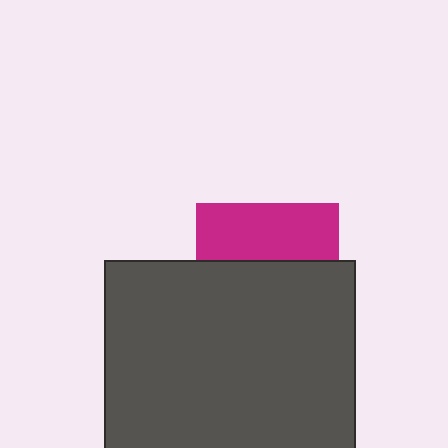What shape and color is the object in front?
The object in front is a dark gray square.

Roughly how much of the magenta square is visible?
A small part of it is visible (roughly 39%).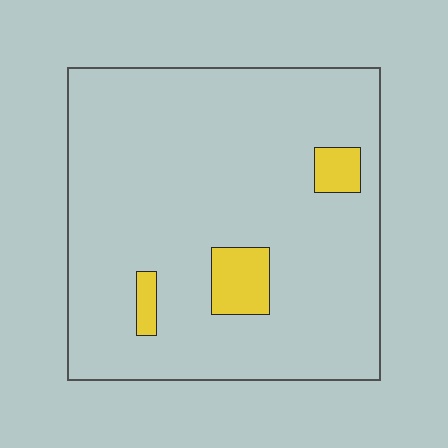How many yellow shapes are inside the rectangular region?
3.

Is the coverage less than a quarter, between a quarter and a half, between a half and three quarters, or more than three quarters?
Less than a quarter.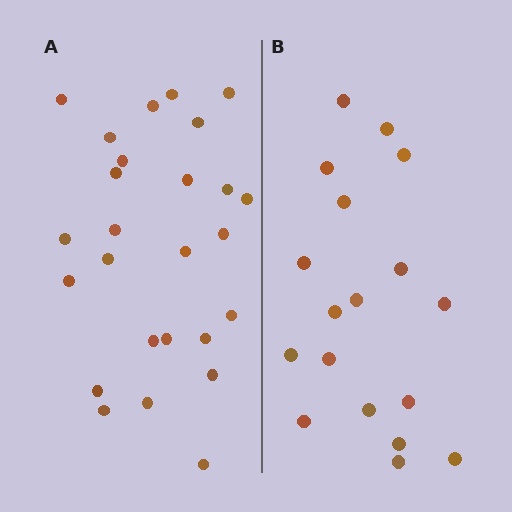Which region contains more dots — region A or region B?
Region A (the left region) has more dots.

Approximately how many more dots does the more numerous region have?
Region A has roughly 8 or so more dots than region B.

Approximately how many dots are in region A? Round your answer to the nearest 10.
About 30 dots. (The exact count is 26, which rounds to 30.)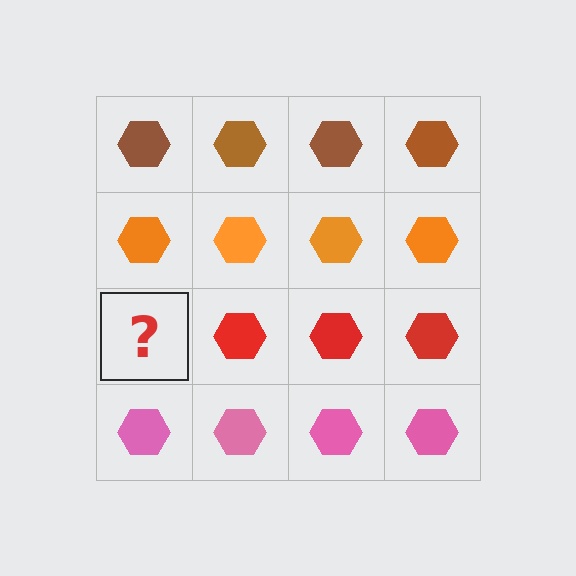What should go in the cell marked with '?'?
The missing cell should contain a red hexagon.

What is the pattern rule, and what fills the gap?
The rule is that each row has a consistent color. The gap should be filled with a red hexagon.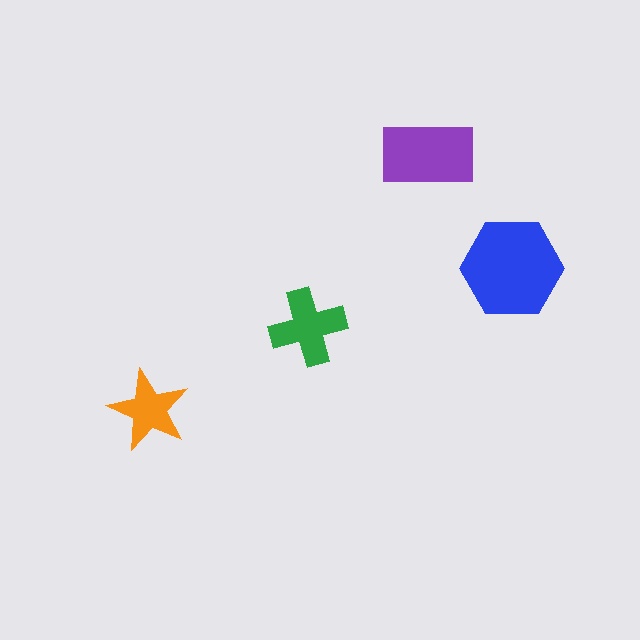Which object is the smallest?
The orange star.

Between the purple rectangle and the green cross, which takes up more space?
The purple rectangle.